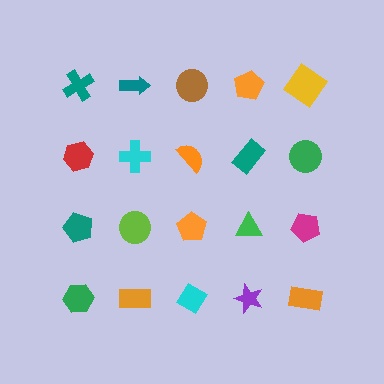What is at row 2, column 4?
A teal rectangle.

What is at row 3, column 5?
A magenta pentagon.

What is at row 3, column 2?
A lime circle.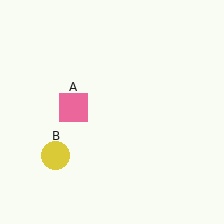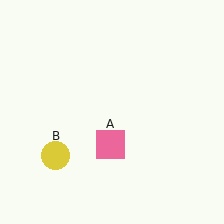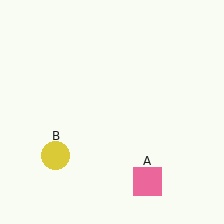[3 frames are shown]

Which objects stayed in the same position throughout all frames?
Yellow circle (object B) remained stationary.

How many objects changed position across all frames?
1 object changed position: pink square (object A).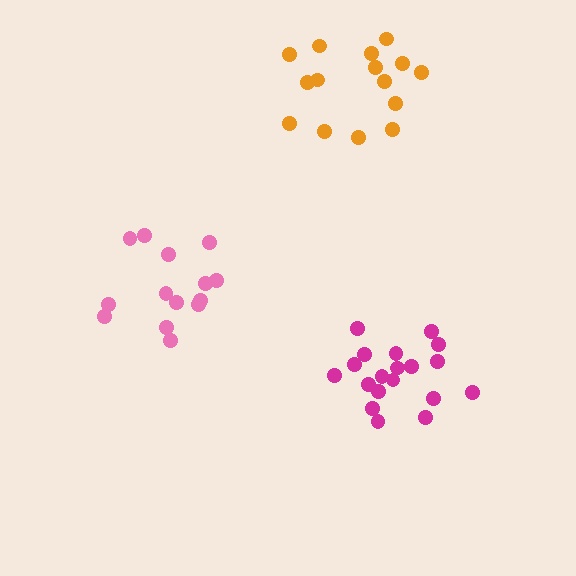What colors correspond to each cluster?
The clusters are colored: magenta, pink, orange.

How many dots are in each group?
Group 1: 19 dots, Group 2: 14 dots, Group 3: 15 dots (48 total).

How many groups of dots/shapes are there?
There are 3 groups.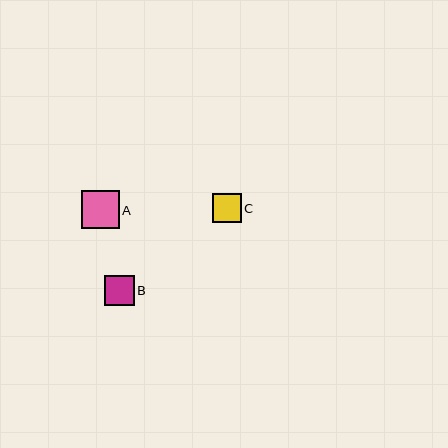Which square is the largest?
Square A is the largest with a size of approximately 38 pixels.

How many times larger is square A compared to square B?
Square A is approximately 1.3 times the size of square B.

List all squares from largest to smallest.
From largest to smallest: A, B, C.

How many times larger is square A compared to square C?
Square A is approximately 1.3 times the size of square C.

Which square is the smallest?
Square C is the smallest with a size of approximately 29 pixels.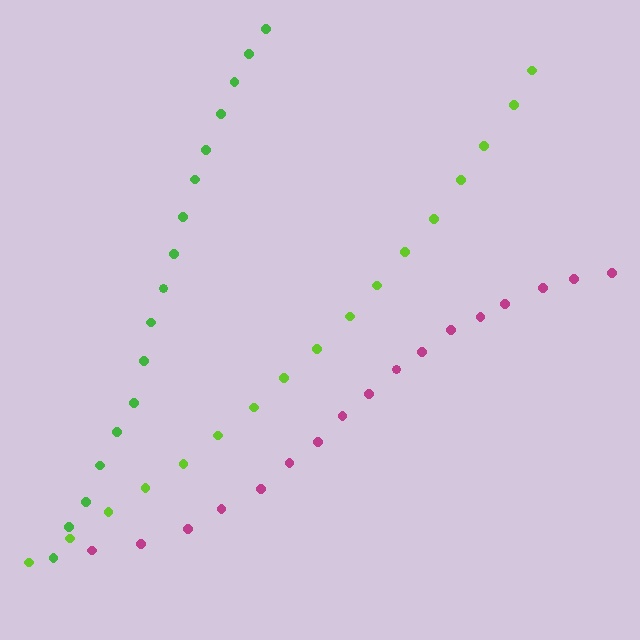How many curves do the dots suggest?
There are 3 distinct paths.